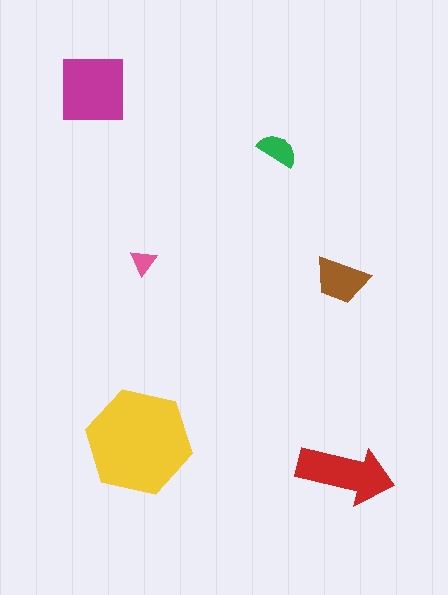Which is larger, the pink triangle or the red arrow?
The red arrow.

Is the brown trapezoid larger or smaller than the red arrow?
Smaller.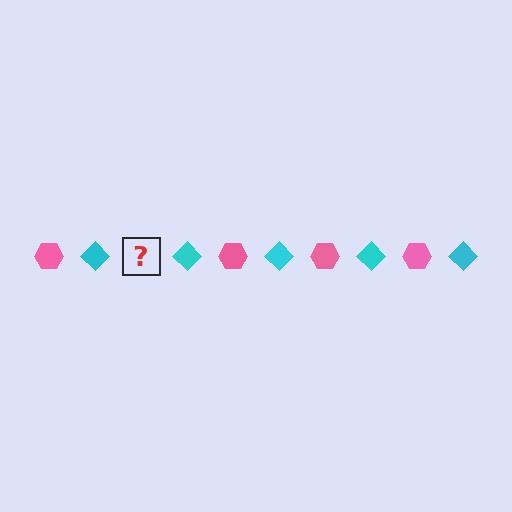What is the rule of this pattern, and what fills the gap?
The rule is that the pattern alternates between pink hexagon and cyan diamond. The gap should be filled with a pink hexagon.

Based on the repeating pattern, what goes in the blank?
The blank should be a pink hexagon.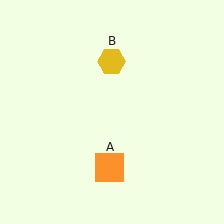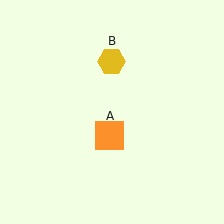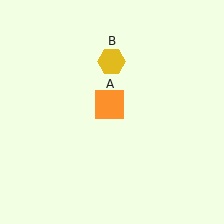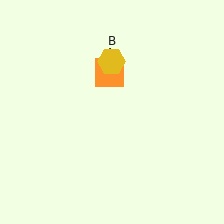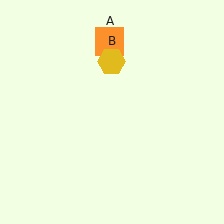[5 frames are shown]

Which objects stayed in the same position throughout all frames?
Yellow hexagon (object B) remained stationary.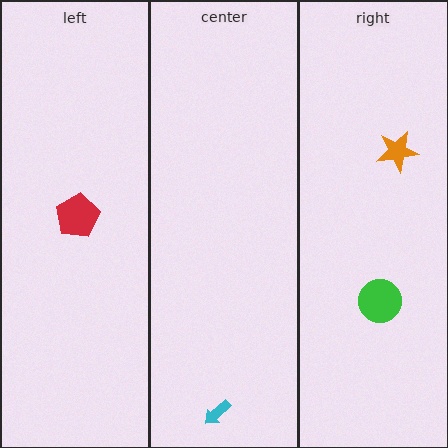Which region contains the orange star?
The right region.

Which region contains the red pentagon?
The left region.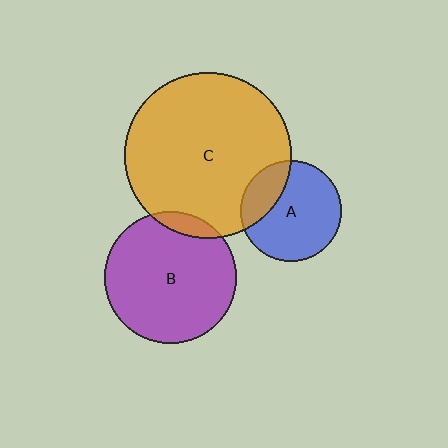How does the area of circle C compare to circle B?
Approximately 1.6 times.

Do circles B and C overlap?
Yes.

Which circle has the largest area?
Circle C (orange).